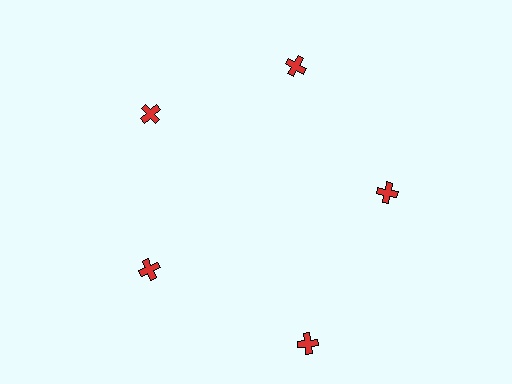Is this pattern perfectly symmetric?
No. The 5 red crosses are arranged in a ring, but one element near the 5 o'clock position is pushed outward from the center, breaking the 5-fold rotational symmetry.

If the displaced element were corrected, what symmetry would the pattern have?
It would have 5-fold rotational symmetry — the pattern would map onto itself every 72 degrees.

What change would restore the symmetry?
The symmetry would be restored by moving it inward, back onto the ring so that all 5 crosses sit at equal angles and equal distance from the center.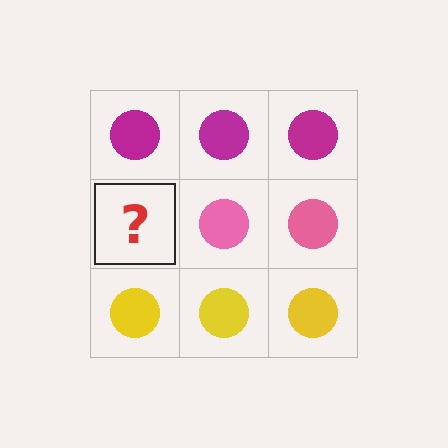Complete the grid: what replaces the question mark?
The question mark should be replaced with a pink circle.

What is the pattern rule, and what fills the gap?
The rule is that each row has a consistent color. The gap should be filled with a pink circle.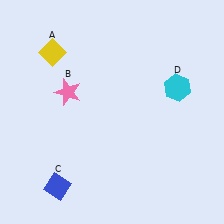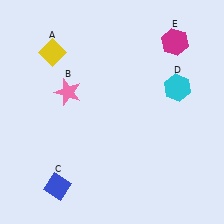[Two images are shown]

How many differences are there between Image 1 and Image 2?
There is 1 difference between the two images.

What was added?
A magenta hexagon (E) was added in Image 2.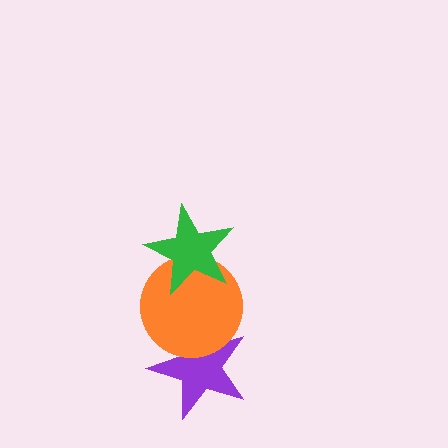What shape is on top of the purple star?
The orange circle is on top of the purple star.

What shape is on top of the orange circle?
The green star is on top of the orange circle.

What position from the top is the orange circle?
The orange circle is 2nd from the top.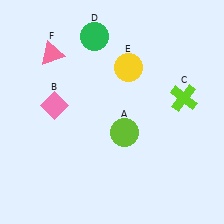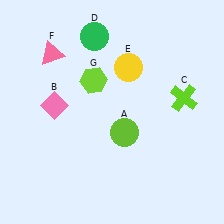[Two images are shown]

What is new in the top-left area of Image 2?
A lime hexagon (G) was added in the top-left area of Image 2.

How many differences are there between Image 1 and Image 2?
There is 1 difference between the two images.